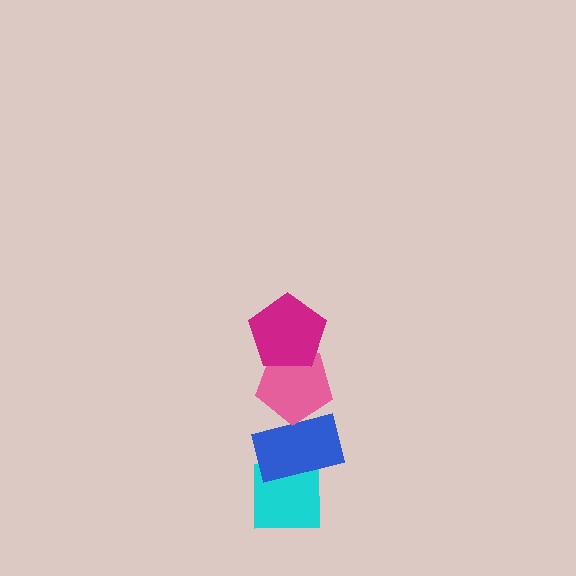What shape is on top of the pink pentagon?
The magenta pentagon is on top of the pink pentagon.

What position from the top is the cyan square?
The cyan square is 4th from the top.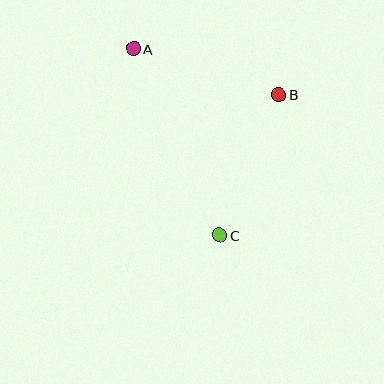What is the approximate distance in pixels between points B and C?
The distance between B and C is approximately 153 pixels.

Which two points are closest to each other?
Points A and B are closest to each other.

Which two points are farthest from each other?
Points A and C are farthest from each other.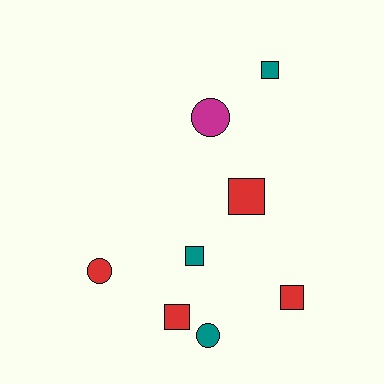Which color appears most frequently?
Red, with 4 objects.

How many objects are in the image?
There are 8 objects.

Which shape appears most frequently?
Square, with 5 objects.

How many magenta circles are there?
There is 1 magenta circle.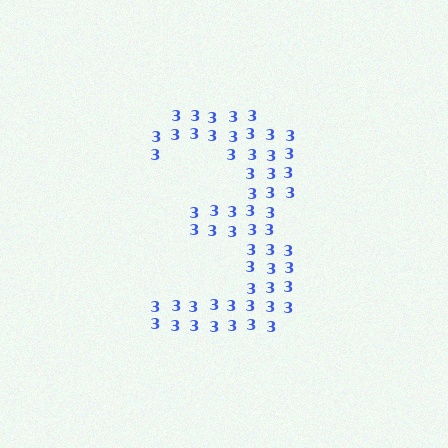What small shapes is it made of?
It is made of small digit 3's.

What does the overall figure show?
The overall figure shows the digit 3.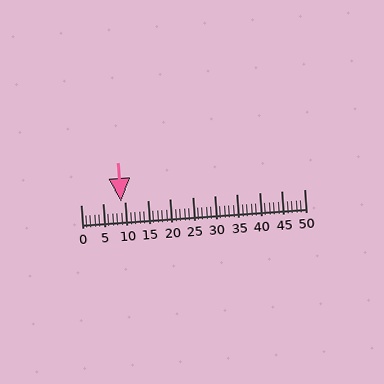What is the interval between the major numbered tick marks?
The major tick marks are spaced 5 units apart.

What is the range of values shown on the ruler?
The ruler shows values from 0 to 50.